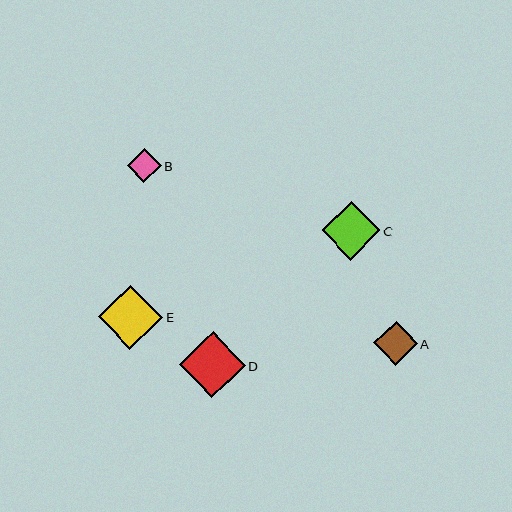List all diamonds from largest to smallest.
From largest to smallest: D, E, C, A, B.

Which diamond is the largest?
Diamond D is the largest with a size of approximately 66 pixels.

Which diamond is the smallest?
Diamond B is the smallest with a size of approximately 34 pixels.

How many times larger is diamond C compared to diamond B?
Diamond C is approximately 1.7 times the size of diamond B.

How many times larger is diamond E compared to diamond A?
Diamond E is approximately 1.5 times the size of diamond A.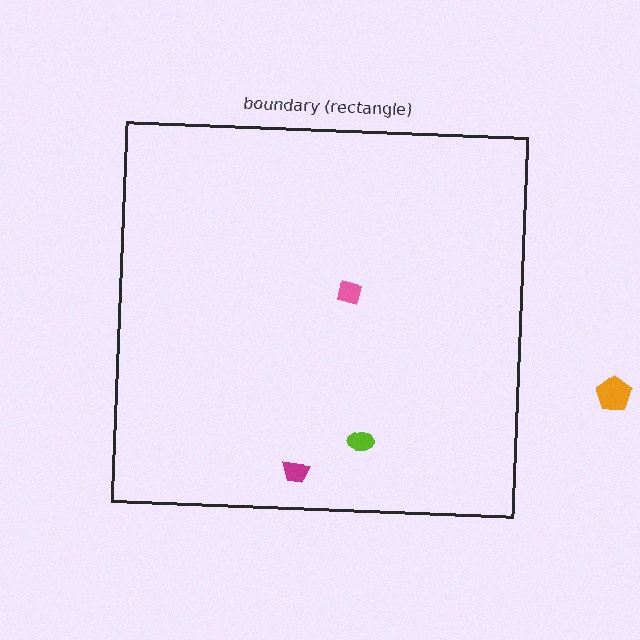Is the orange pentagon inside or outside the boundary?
Outside.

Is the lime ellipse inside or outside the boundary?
Inside.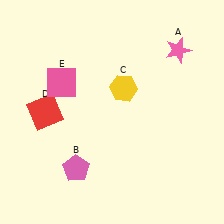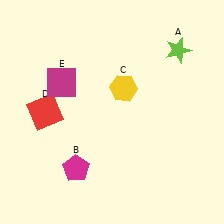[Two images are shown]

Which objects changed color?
A changed from pink to lime. B changed from pink to magenta. E changed from pink to magenta.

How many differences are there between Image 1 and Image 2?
There are 3 differences between the two images.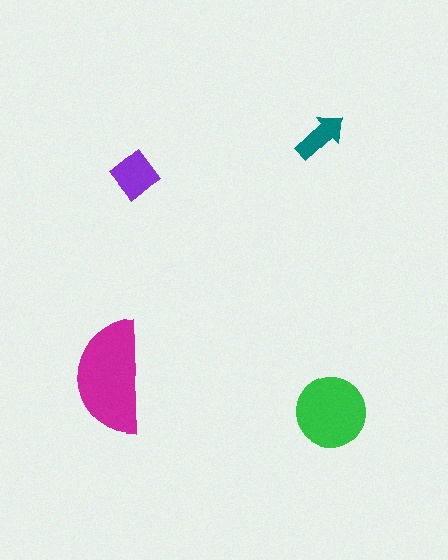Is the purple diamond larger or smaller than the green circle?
Smaller.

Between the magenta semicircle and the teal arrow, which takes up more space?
The magenta semicircle.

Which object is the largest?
The magenta semicircle.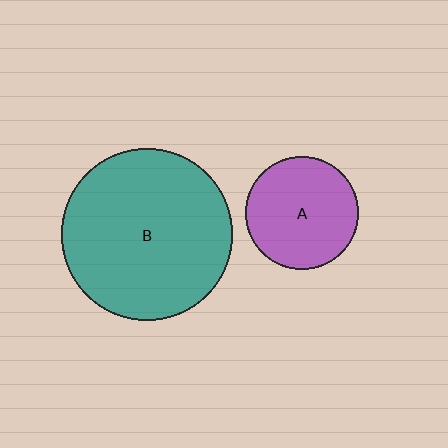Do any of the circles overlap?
No, none of the circles overlap.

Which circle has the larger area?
Circle B (teal).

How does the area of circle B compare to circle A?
Approximately 2.3 times.